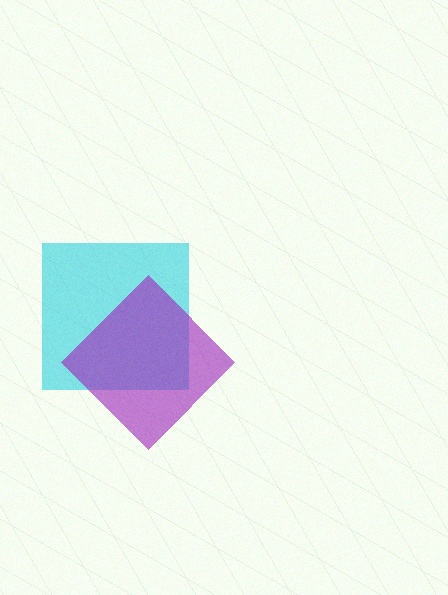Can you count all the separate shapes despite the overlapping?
Yes, there are 2 separate shapes.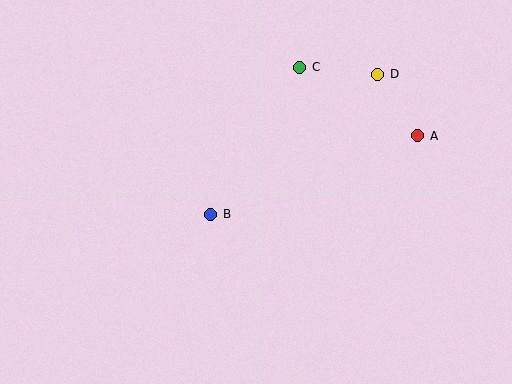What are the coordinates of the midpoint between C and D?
The midpoint between C and D is at (339, 71).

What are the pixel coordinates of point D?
Point D is at (378, 74).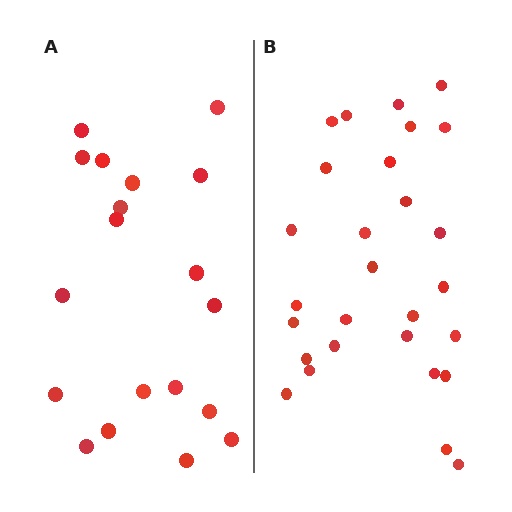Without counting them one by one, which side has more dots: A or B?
Region B (the right region) has more dots.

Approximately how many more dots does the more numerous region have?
Region B has roughly 8 or so more dots than region A.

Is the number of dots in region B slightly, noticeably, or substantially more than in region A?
Region B has substantially more. The ratio is roughly 1.5 to 1.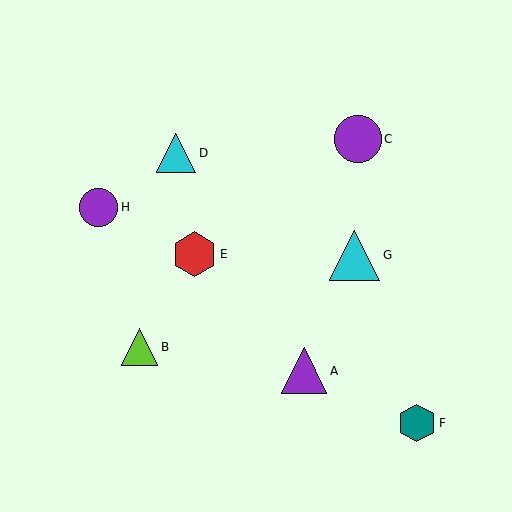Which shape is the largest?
The cyan triangle (labeled G) is the largest.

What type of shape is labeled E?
Shape E is a red hexagon.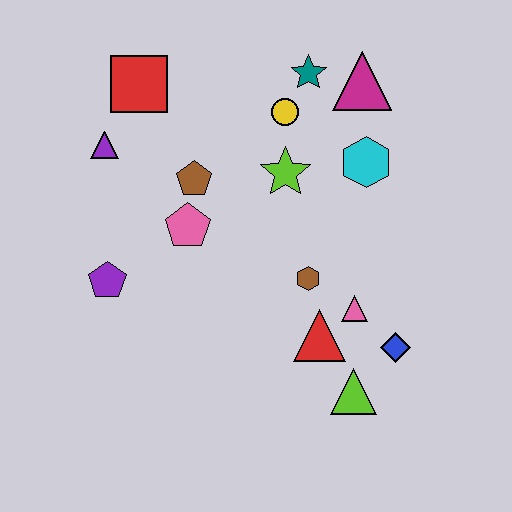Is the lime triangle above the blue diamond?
No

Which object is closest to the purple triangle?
The red square is closest to the purple triangle.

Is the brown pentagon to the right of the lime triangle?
No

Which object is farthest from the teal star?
The lime triangle is farthest from the teal star.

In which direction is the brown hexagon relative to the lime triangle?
The brown hexagon is above the lime triangle.